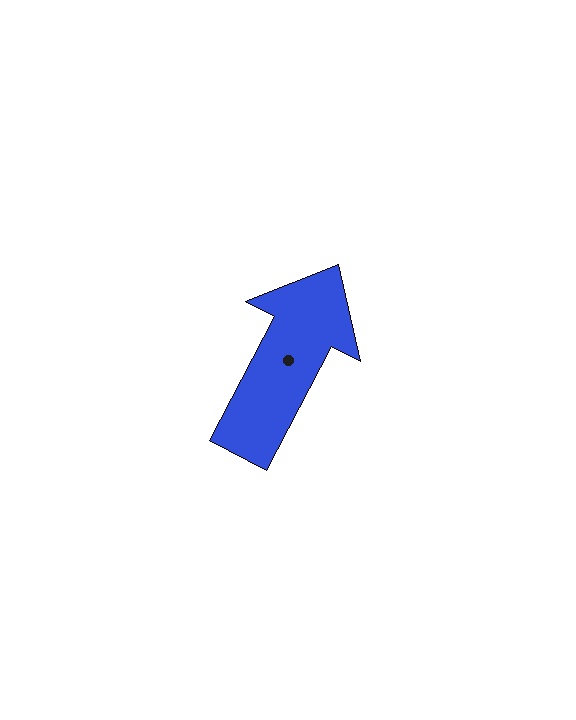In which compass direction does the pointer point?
Northeast.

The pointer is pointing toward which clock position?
Roughly 1 o'clock.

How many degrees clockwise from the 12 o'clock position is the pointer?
Approximately 28 degrees.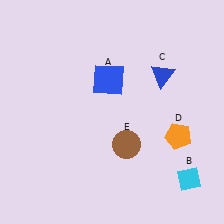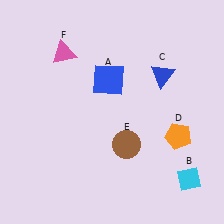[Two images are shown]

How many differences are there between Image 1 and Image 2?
There is 1 difference between the two images.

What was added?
A pink triangle (F) was added in Image 2.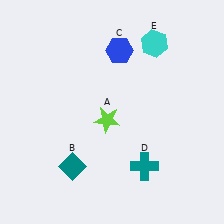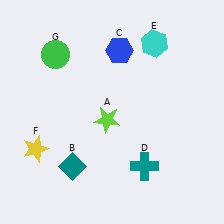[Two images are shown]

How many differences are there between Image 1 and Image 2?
There are 2 differences between the two images.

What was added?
A yellow star (F), a green circle (G) were added in Image 2.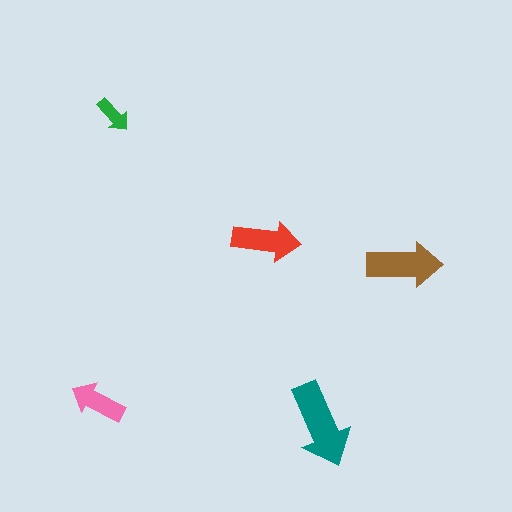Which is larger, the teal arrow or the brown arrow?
The teal one.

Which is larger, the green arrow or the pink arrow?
The pink one.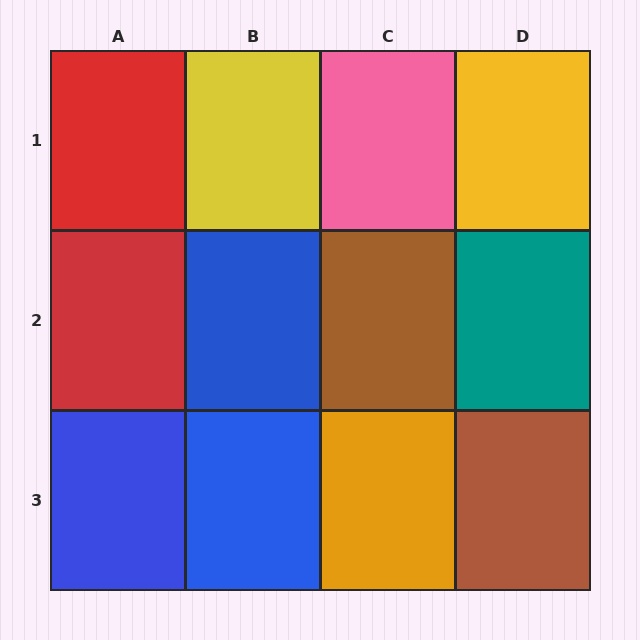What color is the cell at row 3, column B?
Blue.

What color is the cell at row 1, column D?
Yellow.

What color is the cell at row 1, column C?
Pink.